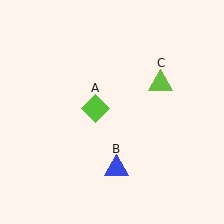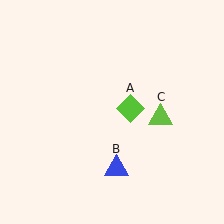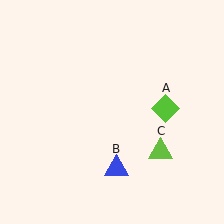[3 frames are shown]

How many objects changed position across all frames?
2 objects changed position: lime diamond (object A), lime triangle (object C).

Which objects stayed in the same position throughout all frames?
Blue triangle (object B) remained stationary.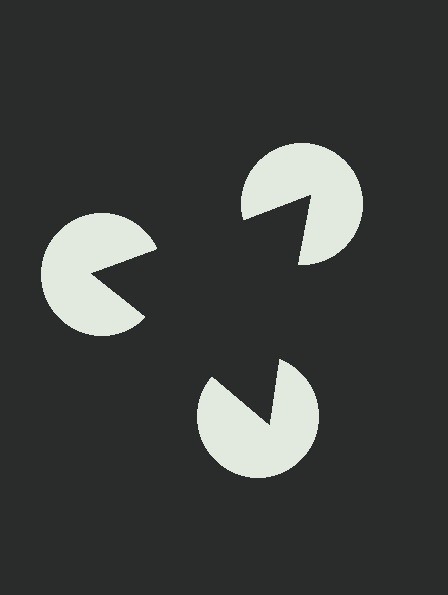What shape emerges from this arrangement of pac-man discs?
An illusory triangle — its edges are inferred from the aligned wedge cuts in the pac-man discs, not physically drawn.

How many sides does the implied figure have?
3 sides.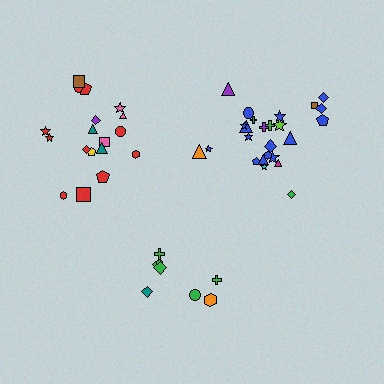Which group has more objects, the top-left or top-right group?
The top-right group.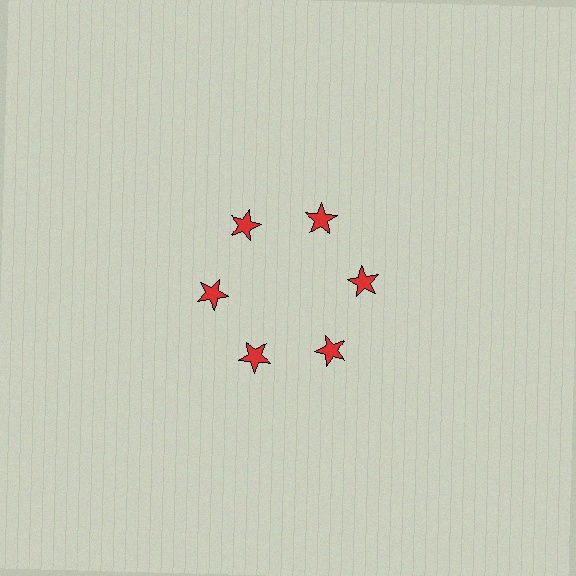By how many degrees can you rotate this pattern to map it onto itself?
The pattern maps onto itself every 60 degrees of rotation.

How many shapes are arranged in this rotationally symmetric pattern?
There are 6 shapes, arranged in 6 groups of 1.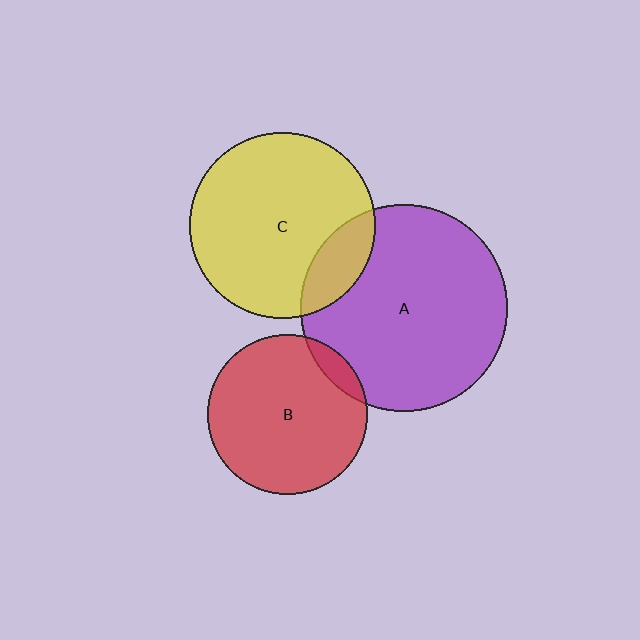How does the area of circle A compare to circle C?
Approximately 1.2 times.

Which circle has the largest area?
Circle A (purple).